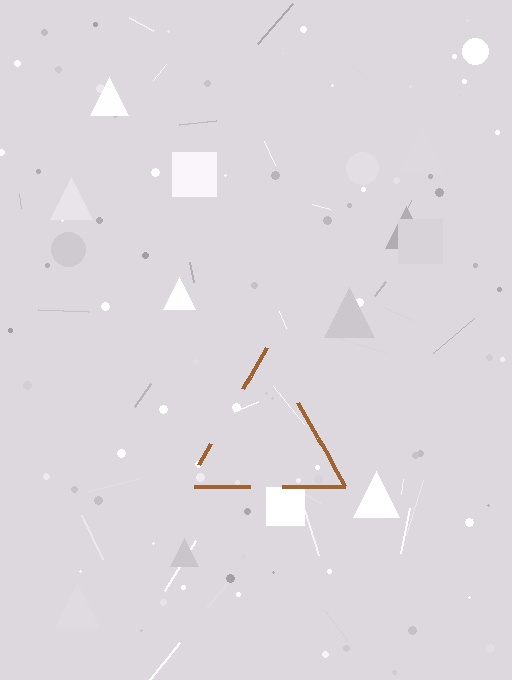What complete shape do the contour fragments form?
The contour fragments form a triangle.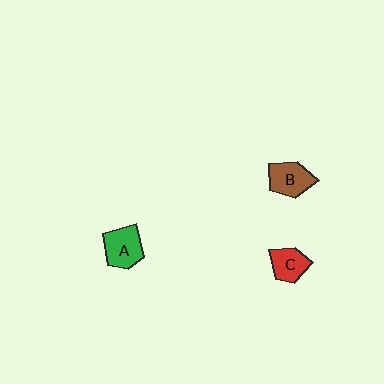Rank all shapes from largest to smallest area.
From largest to smallest: A (green), B (brown), C (red).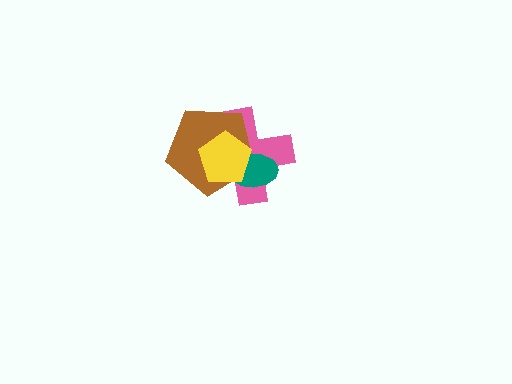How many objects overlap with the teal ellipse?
3 objects overlap with the teal ellipse.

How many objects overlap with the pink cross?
3 objects overlap with the pink cross.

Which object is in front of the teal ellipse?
The yellow pentagon is in front of the teal ellipse.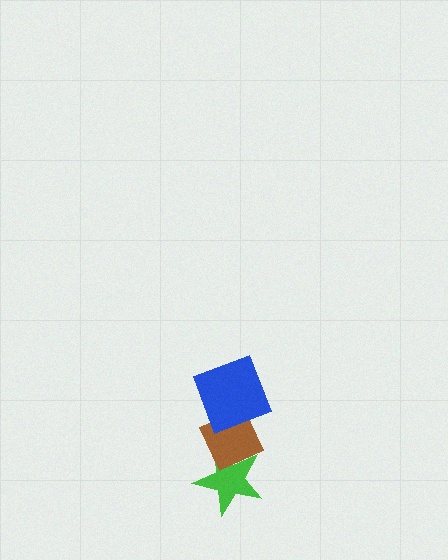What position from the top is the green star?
The green star is 3rd from the top.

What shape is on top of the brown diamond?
The blue square is on top of the brown diamond.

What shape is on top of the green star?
The brown diamond is on top of the green star.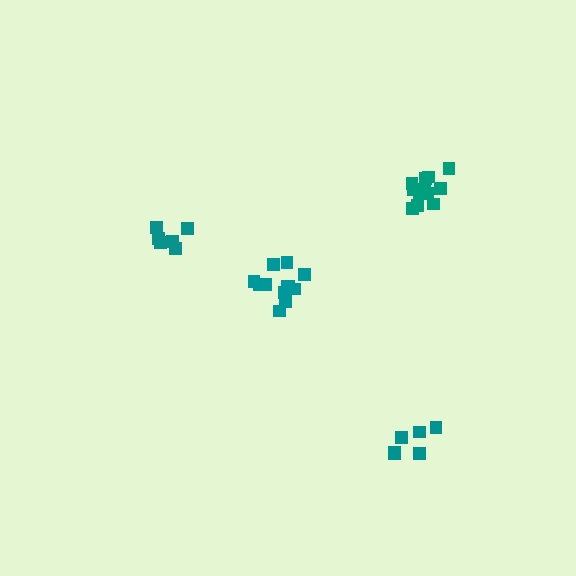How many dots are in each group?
Group 1: 12 dots, Group 2: 6 dots, Group 3: 6 dots, Group 4: 12 dots (36 total).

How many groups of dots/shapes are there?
There are 4 groups.